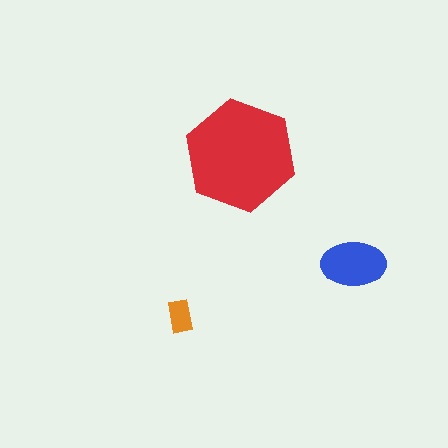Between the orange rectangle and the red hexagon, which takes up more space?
The red hexagon.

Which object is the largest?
The red hexagon.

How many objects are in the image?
There are 3 objects in the image.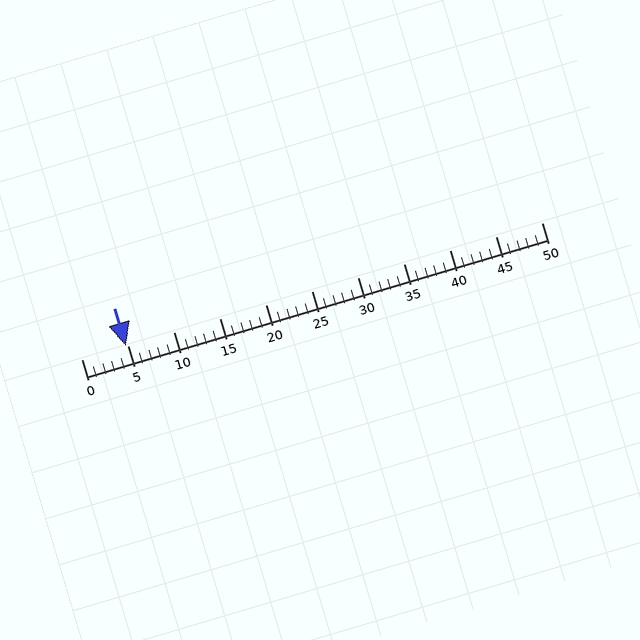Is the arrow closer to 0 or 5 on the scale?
The arrow is closer to 5.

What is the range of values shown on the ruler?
The ruler shows values from 0 to 50.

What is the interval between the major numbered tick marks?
The major tick marks are spaced 5 units apart.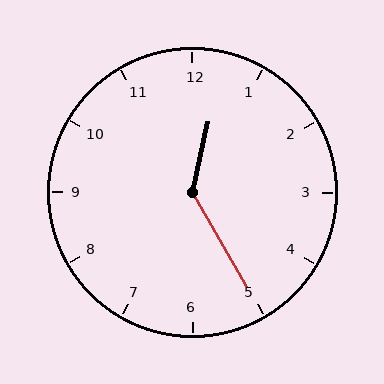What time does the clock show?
12:25.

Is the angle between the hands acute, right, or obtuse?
It is obtuse.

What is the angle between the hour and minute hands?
Approximately 138 degrees.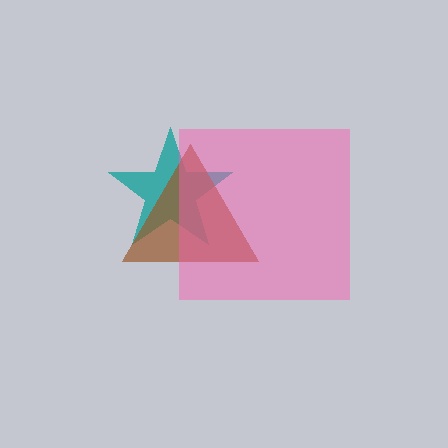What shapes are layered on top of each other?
The layered shapes are: a teal star, a brown triangle, a pink square.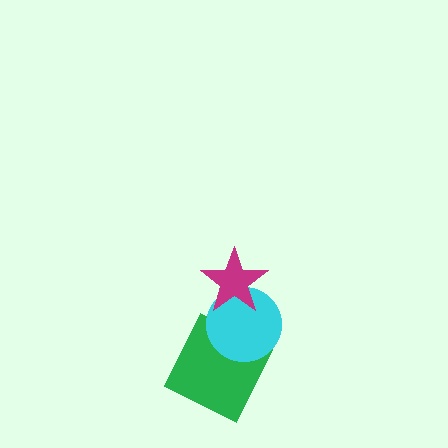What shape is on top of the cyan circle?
The magenta star is on top of the cyan circle.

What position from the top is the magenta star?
The magenta star is 1st from the top.